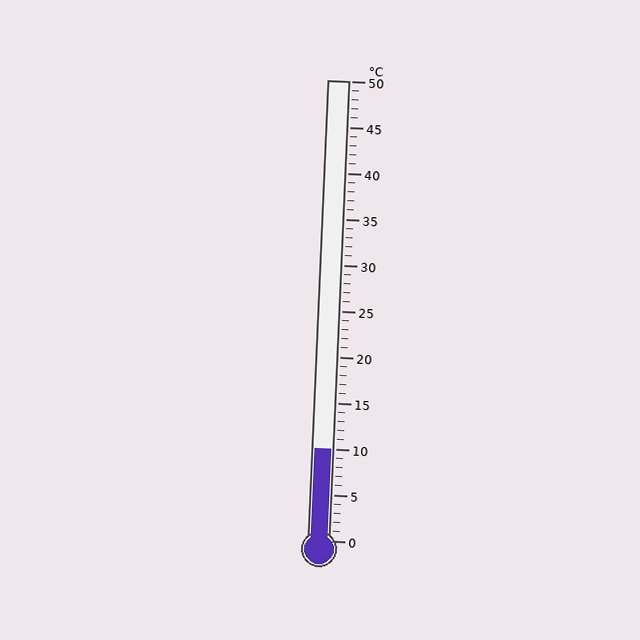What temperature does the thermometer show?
The thermometer shows approximately 10°C.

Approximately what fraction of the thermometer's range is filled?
The thermometer is filled to approximately 20% of its range.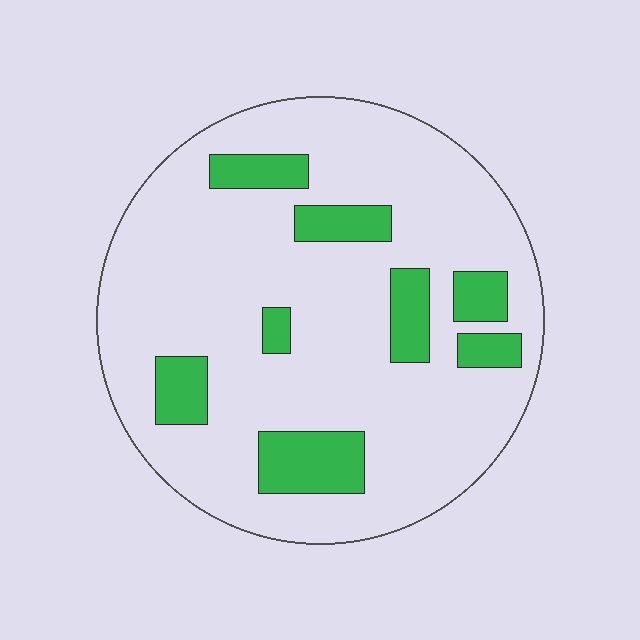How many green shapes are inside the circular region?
8.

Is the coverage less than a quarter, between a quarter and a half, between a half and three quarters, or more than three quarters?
Less than a quarter.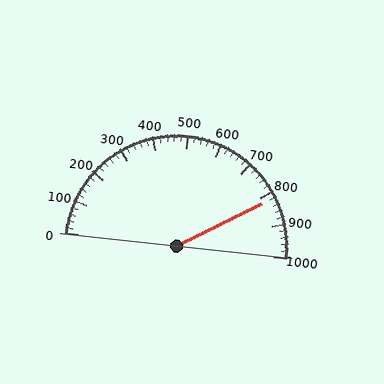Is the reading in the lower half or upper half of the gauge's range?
The reading is in the upper half of the range (0 to 1000).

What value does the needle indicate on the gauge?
The needle indicates approximately 820.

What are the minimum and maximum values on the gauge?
The gauge ranges from 0 to 1000.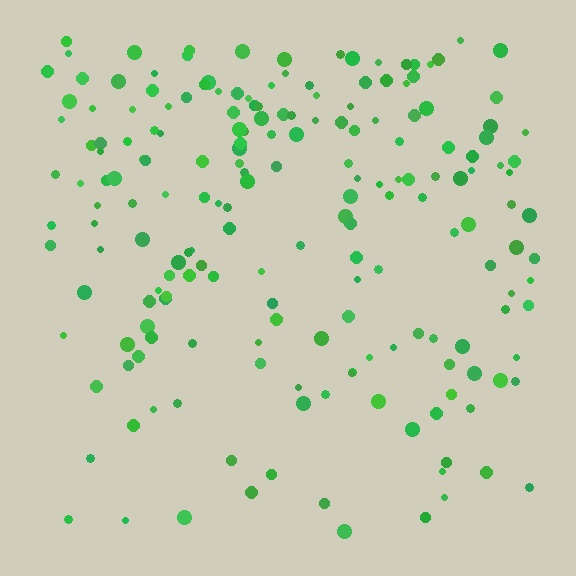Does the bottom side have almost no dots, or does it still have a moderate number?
Still a moderate number, just noticeably fewer than the top.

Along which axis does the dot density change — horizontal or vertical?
Vertical.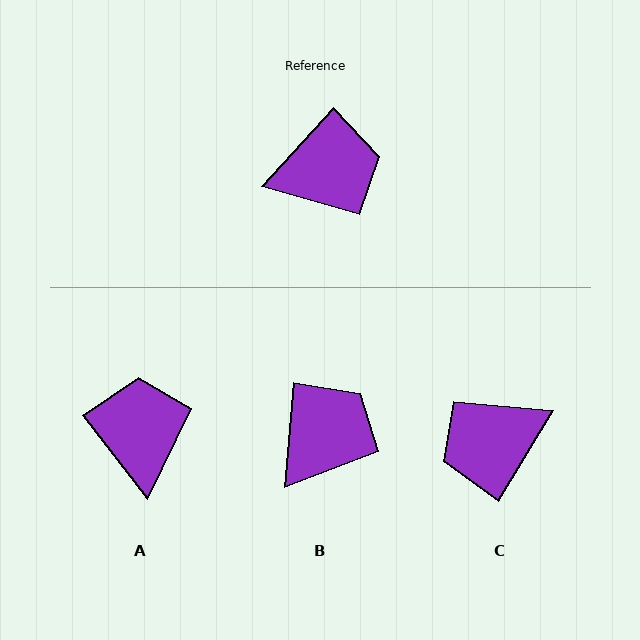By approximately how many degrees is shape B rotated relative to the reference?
Approximately 37 degrees counter-clockwise.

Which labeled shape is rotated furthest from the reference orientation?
C, about 169 degrees away.